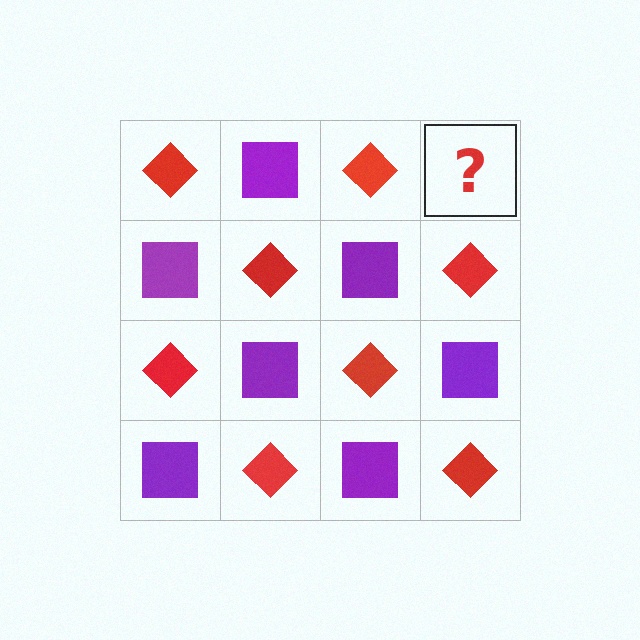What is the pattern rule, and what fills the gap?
The rule is that it alternates red diamond and purple square in a checkerboard pattern. The gap should be filled with a purple square.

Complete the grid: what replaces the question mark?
The question mark should be replaced with a purple square.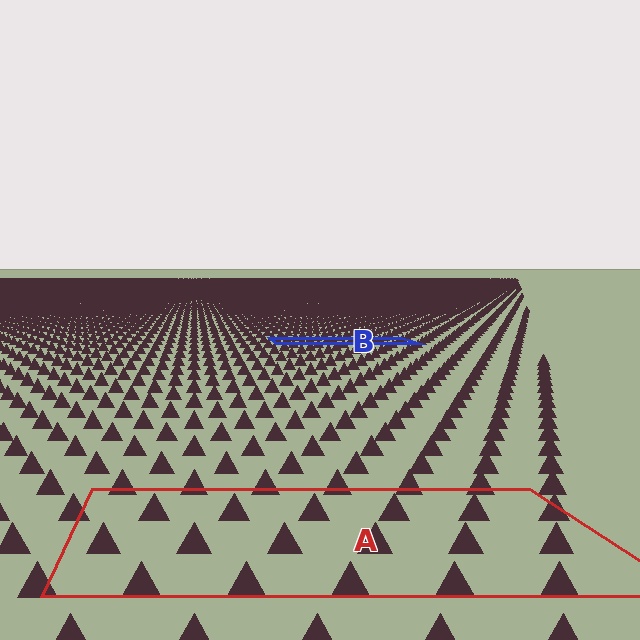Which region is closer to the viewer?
Region A is closer. The texture elements there are larger and more spread out.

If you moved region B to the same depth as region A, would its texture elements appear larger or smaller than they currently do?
They would appear larger. At a closer depth, the same texture elements are projected at a bigger on-screen size.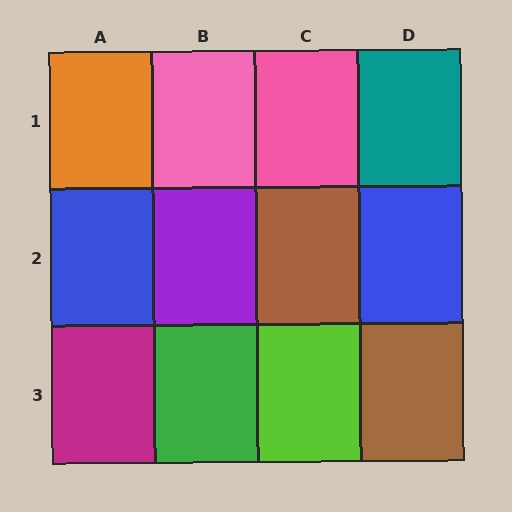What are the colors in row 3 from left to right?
Magenta, green, lime, brown.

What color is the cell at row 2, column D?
Blue.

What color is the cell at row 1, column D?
Teal.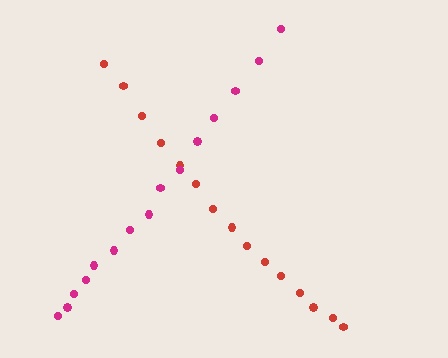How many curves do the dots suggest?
There are 2 distinct paths.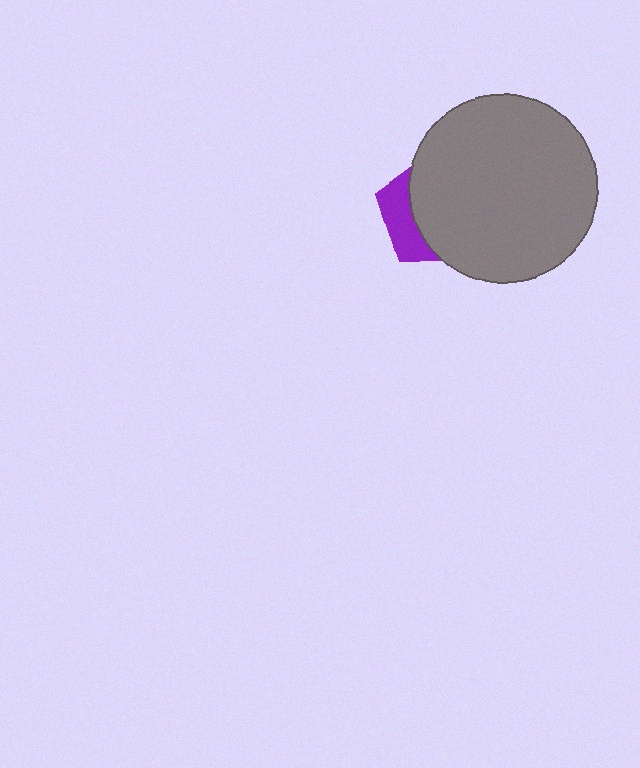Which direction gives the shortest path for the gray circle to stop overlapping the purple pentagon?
Moving right gives the shortest separation.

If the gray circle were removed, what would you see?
You would see the complete purple pentagon.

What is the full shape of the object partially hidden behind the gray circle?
The partially hidden object is a purple pentagon.